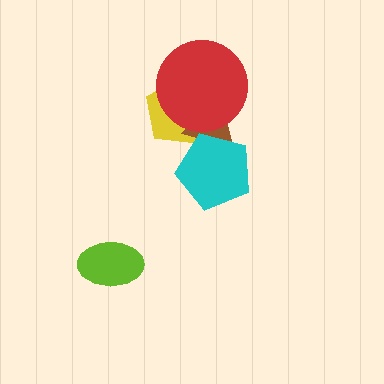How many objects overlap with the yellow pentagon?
2 objects overlap with the yellow pentagon.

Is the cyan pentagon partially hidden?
No, no other shape covers it.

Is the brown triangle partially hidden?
Yes, it is partially covered by another shape.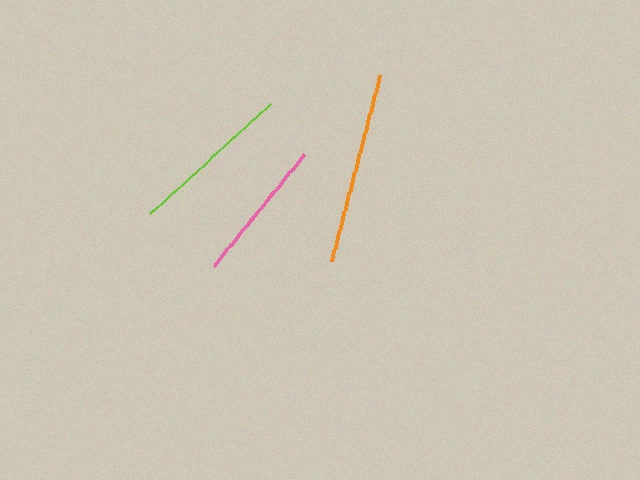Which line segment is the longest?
The orange line is the longest at approximately 192 pixels.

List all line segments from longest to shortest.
From longest to shortest: orange, lime, pink.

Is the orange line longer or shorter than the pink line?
The orange line is longer than the pink line.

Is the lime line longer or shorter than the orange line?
The orange line is longer than the lime line.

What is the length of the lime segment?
The lime segment is approximately 163 pixels long.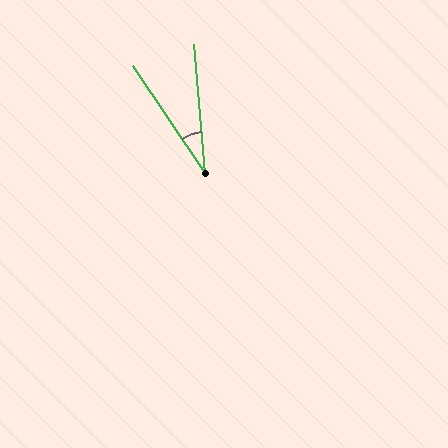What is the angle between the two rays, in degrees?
Approximately 29 degrees.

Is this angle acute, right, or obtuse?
It is acute.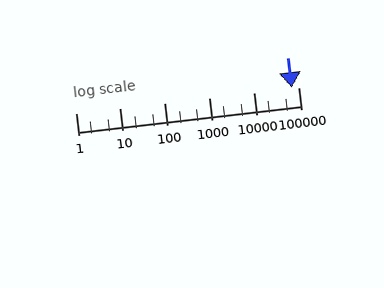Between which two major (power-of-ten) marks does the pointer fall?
The pointer is between 10000 and 100000.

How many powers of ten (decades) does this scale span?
The scale spans 5 decades, from 1 to 100000.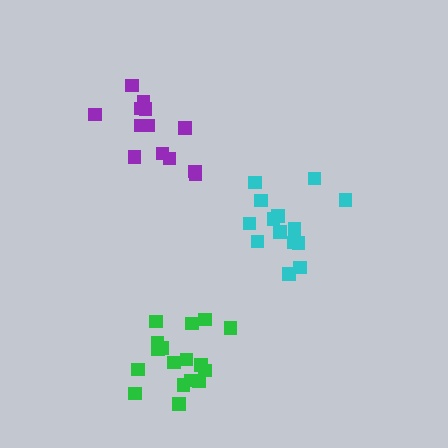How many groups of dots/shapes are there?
There are 3 groups.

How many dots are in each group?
Group 1: 13 dots, Group 2: 17 dots, Group 3: 15 dots (45 total).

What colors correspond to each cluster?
The clusters are colored: purple, green, cyan.